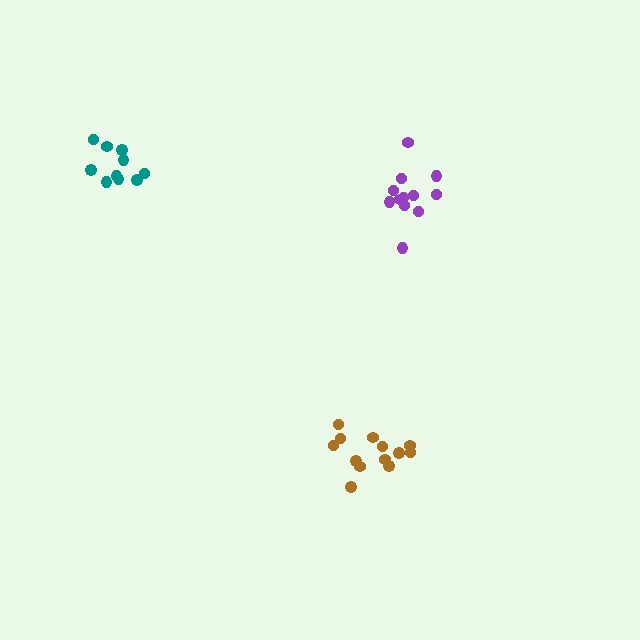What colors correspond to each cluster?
The clusters are colored: purple, teal, brown.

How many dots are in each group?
Group 1: 12 dots, Group 2: 10 dots, Group 3: 13 dots (35 total).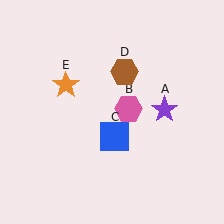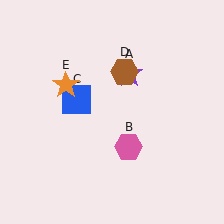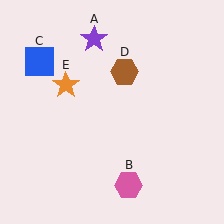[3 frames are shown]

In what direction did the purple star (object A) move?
The purple star (object A) moved up and to the left.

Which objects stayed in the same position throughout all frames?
Brown hexagon (object D) and orange star (object E) remained stationary.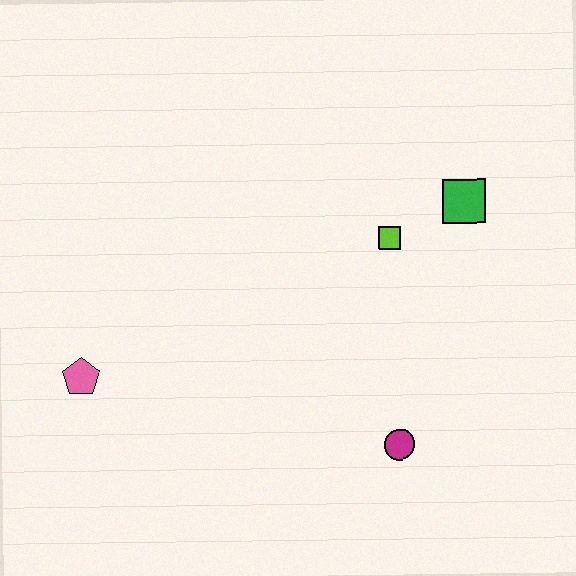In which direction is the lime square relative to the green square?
The lime square is to the left of the green square.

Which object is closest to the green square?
The lime square is closest to the green square.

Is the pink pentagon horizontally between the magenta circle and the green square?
No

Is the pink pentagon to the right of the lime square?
No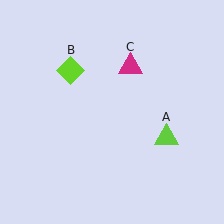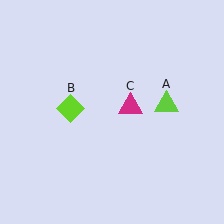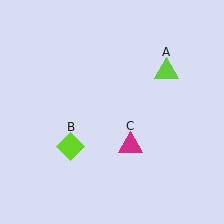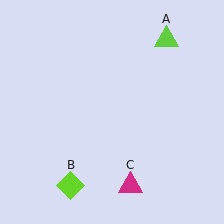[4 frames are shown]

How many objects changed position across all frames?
3 objects changed position: lime triangle (object A), lime diamond (object B), magenta triangle (object C).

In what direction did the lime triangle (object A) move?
The lime triangle (object A) moved up.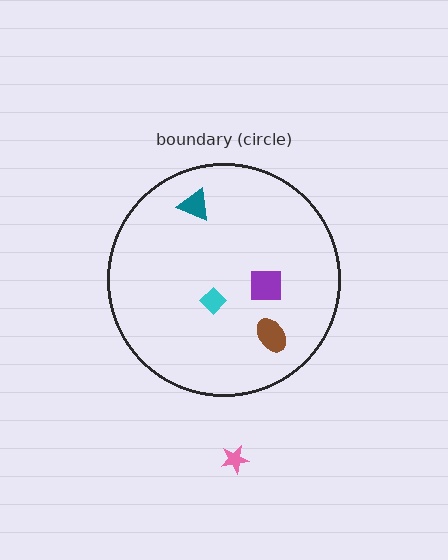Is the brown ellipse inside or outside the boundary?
Inside.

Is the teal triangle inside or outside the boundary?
Inside.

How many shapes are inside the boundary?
4 inside, 1 outside.